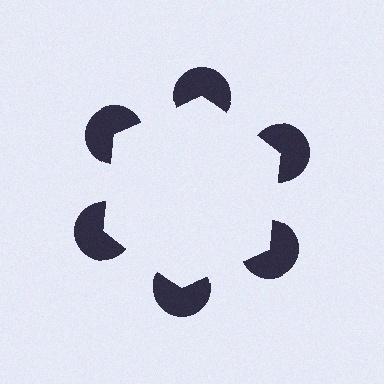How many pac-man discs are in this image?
There are 6 — one at each vertex of the illusory hexagon.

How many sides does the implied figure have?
6 sides.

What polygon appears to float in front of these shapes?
An illusory hexagon — its edges are inferred from the aligned wedge cuts in the pac-man discs, not physically drawn.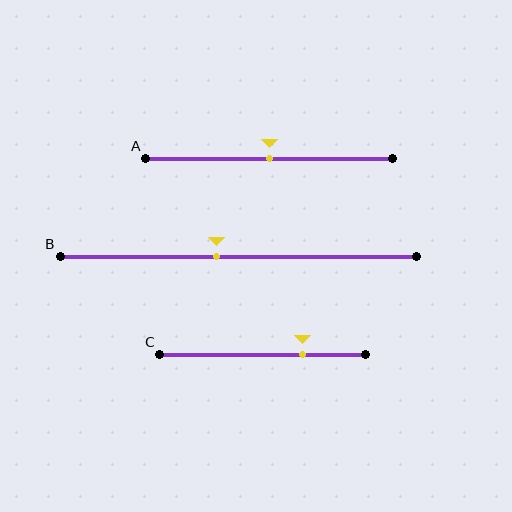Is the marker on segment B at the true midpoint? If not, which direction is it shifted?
No, the marker on segment B is shifted to the left by about 6% of the segment length.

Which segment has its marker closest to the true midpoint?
Segment A has its marker closest to the true midpoint.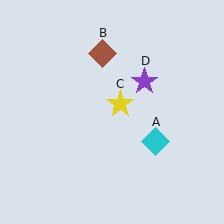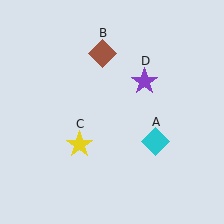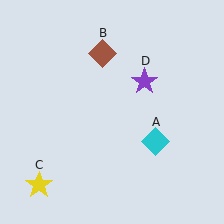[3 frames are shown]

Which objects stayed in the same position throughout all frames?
Cyan diamond (object A) and brown diamond (object B) and purple star (object D) remained stationary.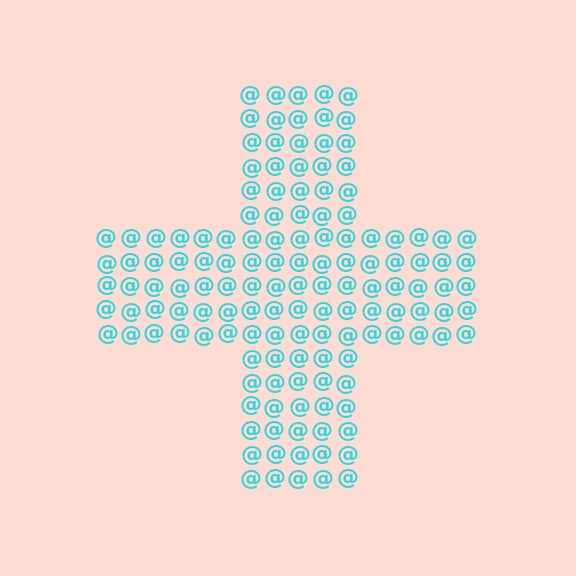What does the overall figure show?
The overall figure shows a cross.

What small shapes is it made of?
It is made of small at signs.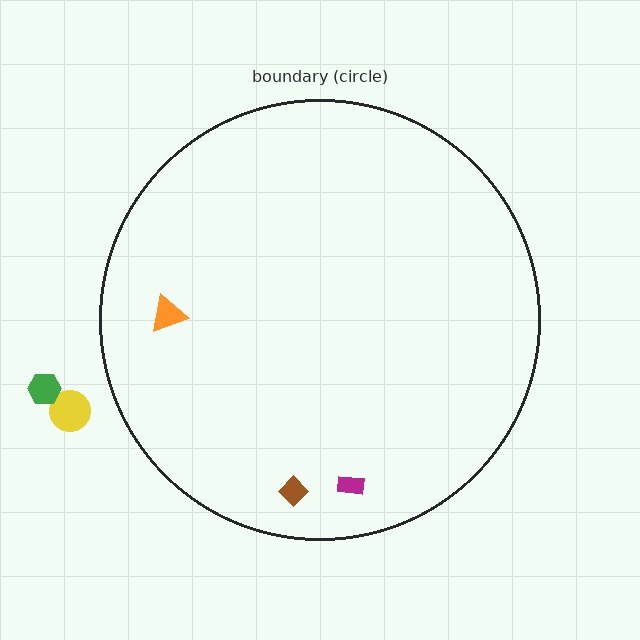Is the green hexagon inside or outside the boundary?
Outside.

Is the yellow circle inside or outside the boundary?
Outside.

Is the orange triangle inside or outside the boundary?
Inside.